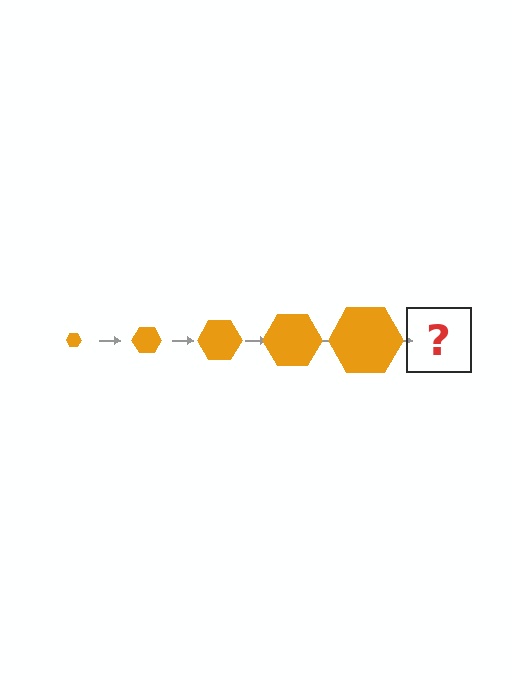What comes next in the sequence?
The next element should be an orange hexagon, larger than the previous one.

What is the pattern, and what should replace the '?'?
The pattern is that the hexagon gets progressively larger each step. The '?' should be an orange hexagon, larger than the previous one.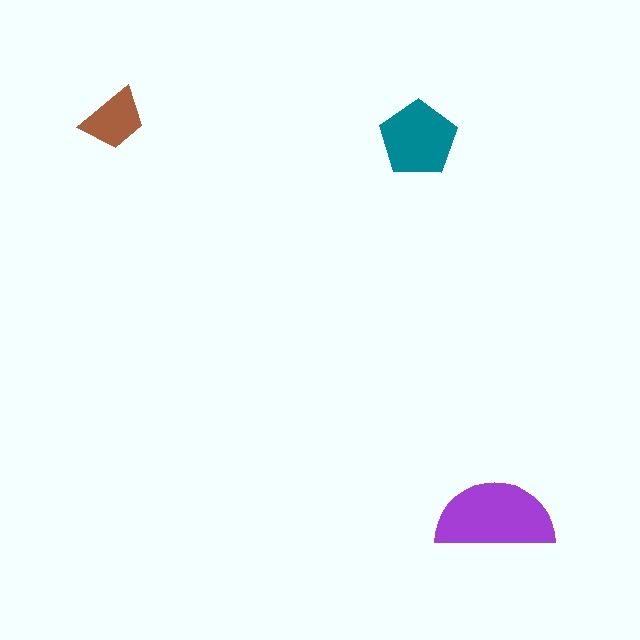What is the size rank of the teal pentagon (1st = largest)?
2nd.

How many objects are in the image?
There are 3 objects in the image.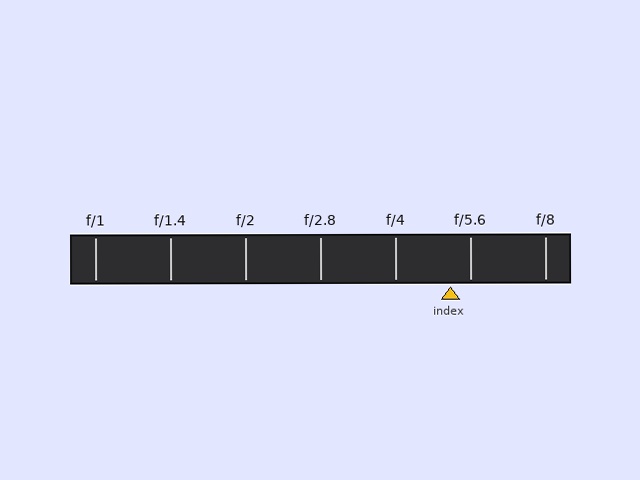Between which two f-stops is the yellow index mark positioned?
The index mark is between f/4 and f/5.6.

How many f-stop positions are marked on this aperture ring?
There are 7 f-stop positions marked.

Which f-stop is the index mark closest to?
The index mark is closest to f/5.6.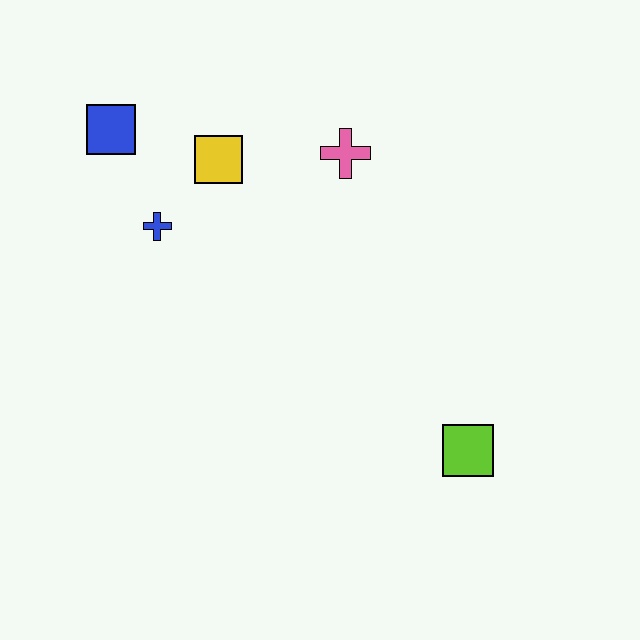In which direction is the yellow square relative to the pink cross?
The yellow square is to the left of the pink cross.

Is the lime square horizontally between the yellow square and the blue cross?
No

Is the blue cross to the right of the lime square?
No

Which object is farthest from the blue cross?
The lime square is farthest from the blue cross.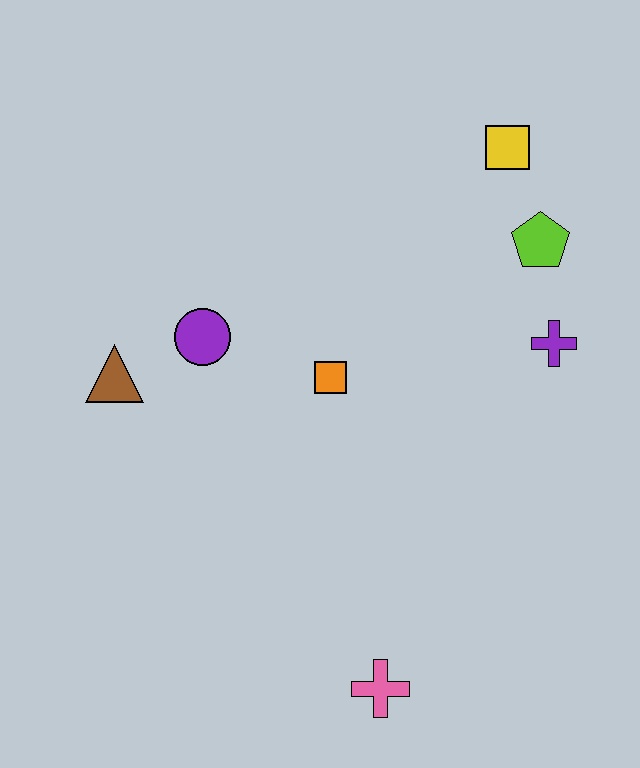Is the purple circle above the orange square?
Yes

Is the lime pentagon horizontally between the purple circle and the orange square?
No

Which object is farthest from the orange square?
The pink cross is farthest from the orange square.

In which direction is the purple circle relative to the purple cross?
The purple circle is to the left of the purple cross.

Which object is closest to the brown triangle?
The purple circle is closest to the brown triangle.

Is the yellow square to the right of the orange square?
Yes